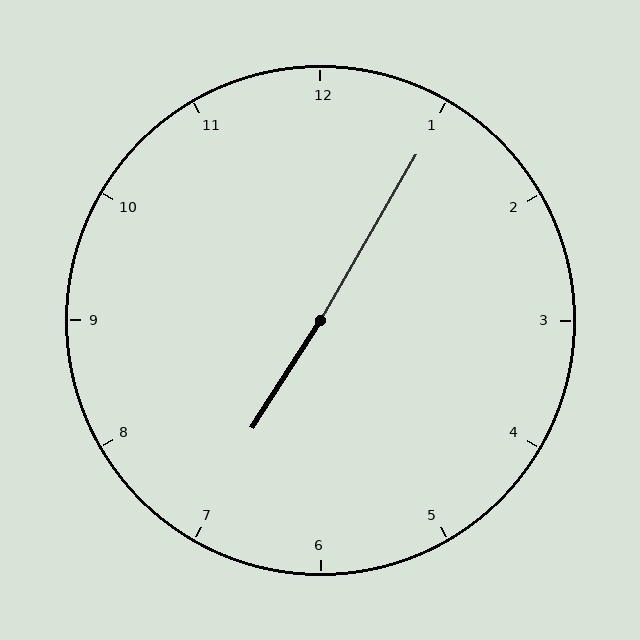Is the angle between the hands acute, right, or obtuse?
It is obtuse.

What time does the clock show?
7:05.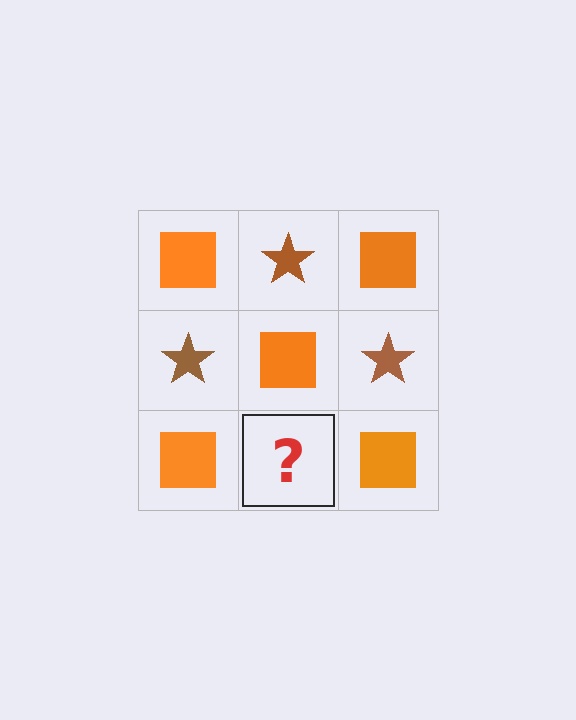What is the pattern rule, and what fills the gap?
The rule is that it alternates orange square and brown star in a checkerboard pattern. The gap should be filled with a brown star.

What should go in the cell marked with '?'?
The missing cell should contain a brown star.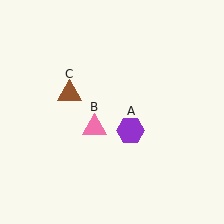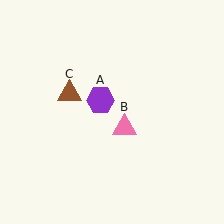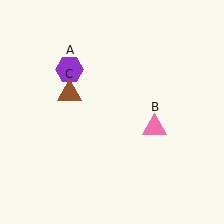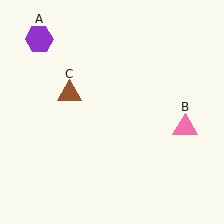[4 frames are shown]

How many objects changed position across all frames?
2 objects changed position: purple hexagon (object A), pink triangle (object B).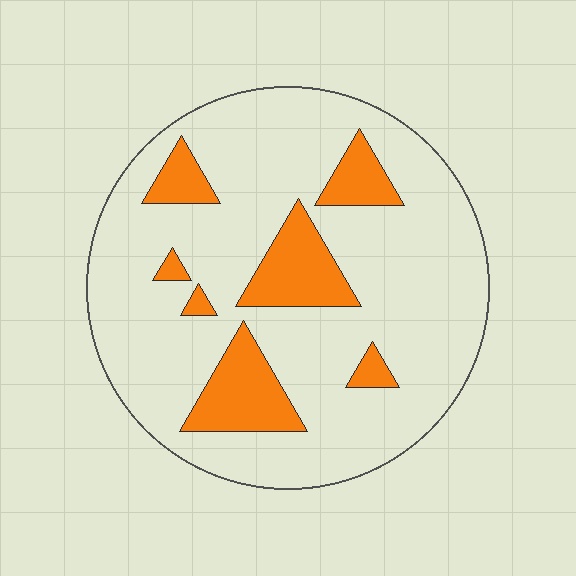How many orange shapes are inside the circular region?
7.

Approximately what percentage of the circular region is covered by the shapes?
Approximately 20%.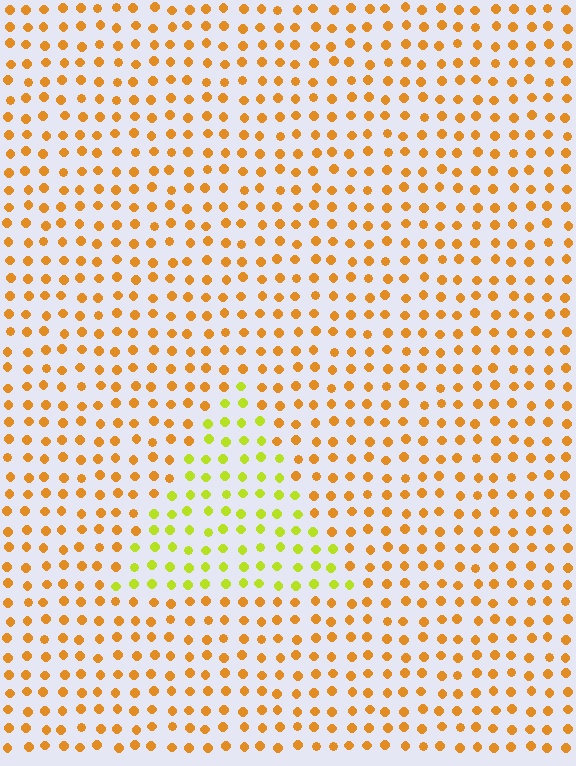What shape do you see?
I see a triangle.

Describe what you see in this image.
The image is filled with small orange elements in a uniform arrangement. A triangle-shaped region is visible where the elements are tinted to a slightly different hue, forming a subtle color boundary.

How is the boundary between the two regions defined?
The boundary is defined purely by a slight shift in hue (about 41 degrees). Spacing, size, and orientation are identical on both sides.